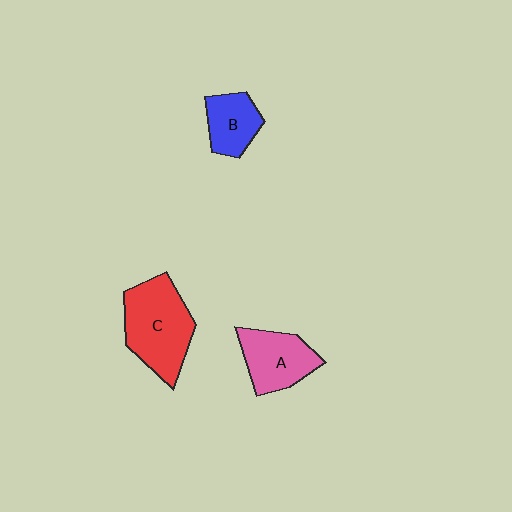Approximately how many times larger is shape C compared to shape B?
Approximately 1.9 times.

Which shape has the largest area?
Shape C (red).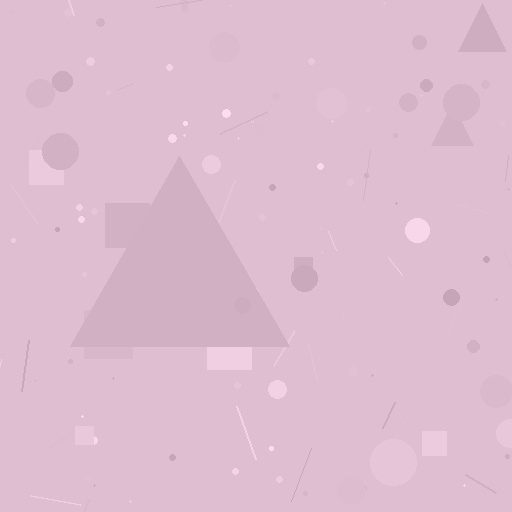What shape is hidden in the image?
A triangle is hidden in the image.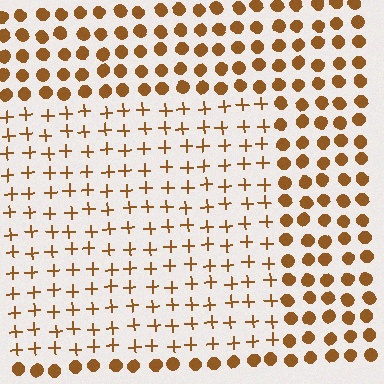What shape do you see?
I see a rectangle.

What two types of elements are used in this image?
The image uses plus signs inside the rectangle region and circles outside it.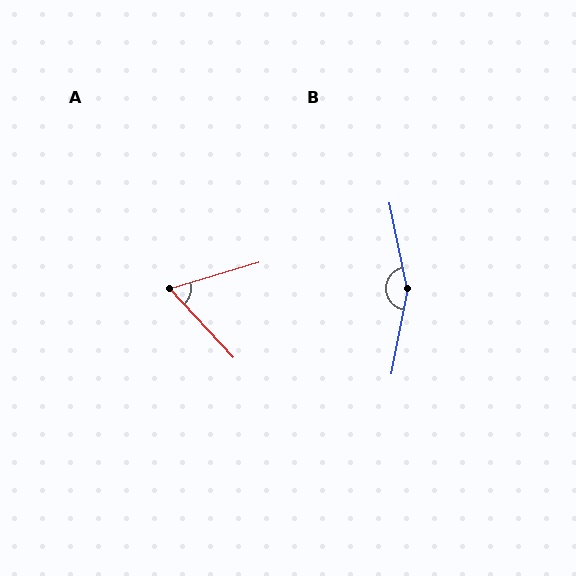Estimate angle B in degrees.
Approximately 158 degrees.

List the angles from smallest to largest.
A (64°), B (158°).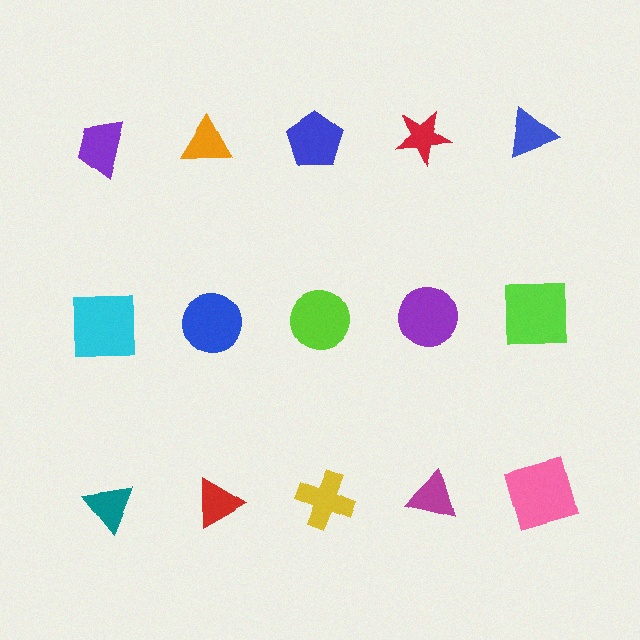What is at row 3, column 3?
A yellow cross.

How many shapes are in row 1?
5 shapes.